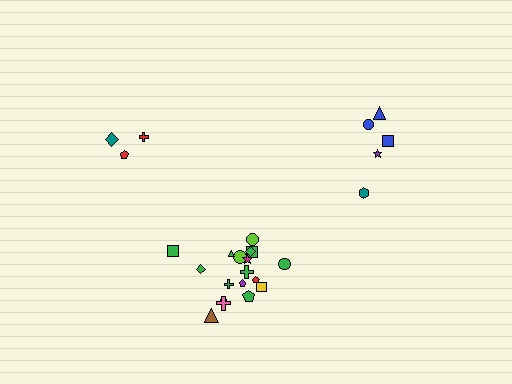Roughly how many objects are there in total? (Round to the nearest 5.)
Roughly 25 objects in total.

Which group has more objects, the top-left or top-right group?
The top-right group.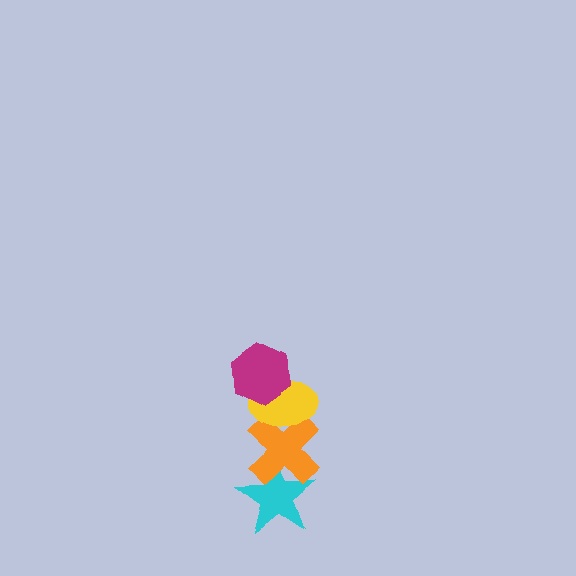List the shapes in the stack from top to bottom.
From top to bottom: the magenta hexagon, the yellow ellipse, the orange cross, the cyan star.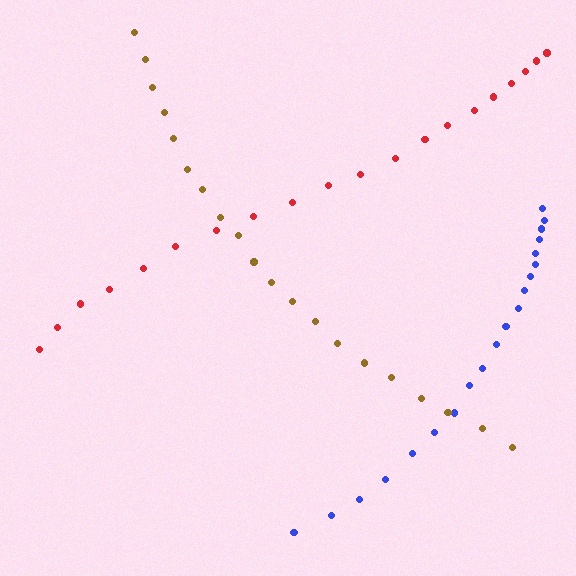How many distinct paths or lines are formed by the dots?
There are 3 distinct paths.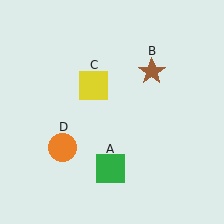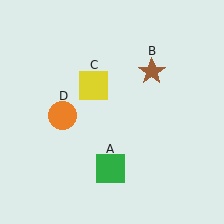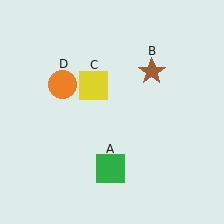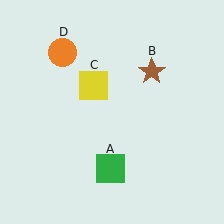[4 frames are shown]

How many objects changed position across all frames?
1 object changed position: orange circle (object D).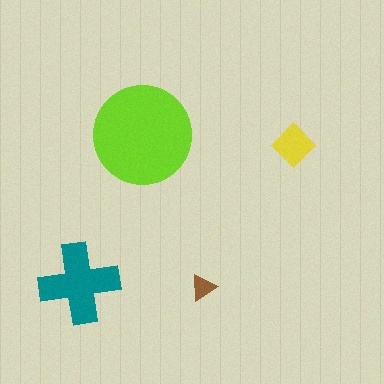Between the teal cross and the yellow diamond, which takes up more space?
The teal cross.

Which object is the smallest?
The brown triangle.